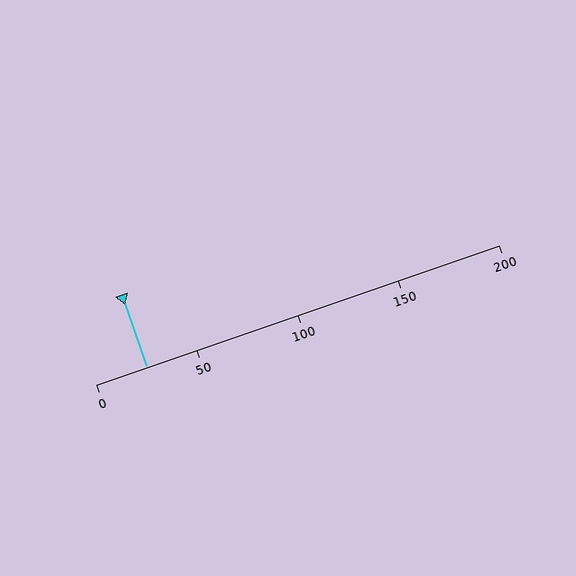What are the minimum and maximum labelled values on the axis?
The axis runs from 0 to 200.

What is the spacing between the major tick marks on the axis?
The major ticks are spaced 50 apart.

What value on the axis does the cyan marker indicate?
The marker indicates approximately 25.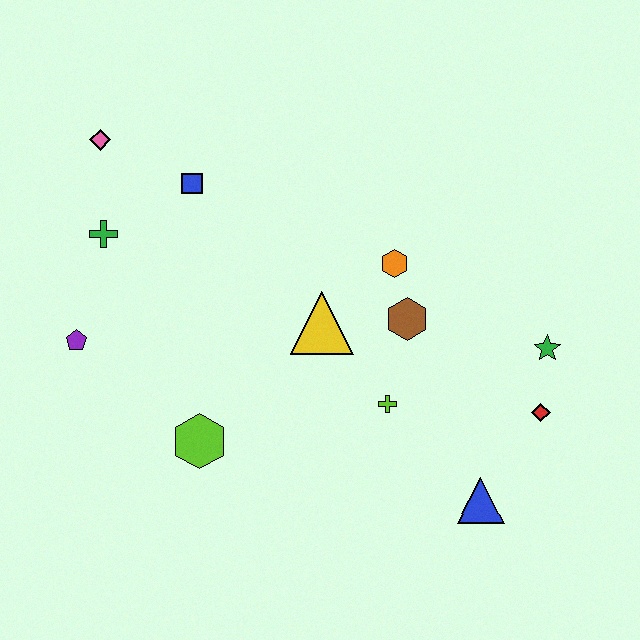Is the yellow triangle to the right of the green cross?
Yes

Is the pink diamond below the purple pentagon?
No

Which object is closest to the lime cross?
The brown hexagon is closest to the lime cross.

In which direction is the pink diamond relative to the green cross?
The pink diamond is above the green cross.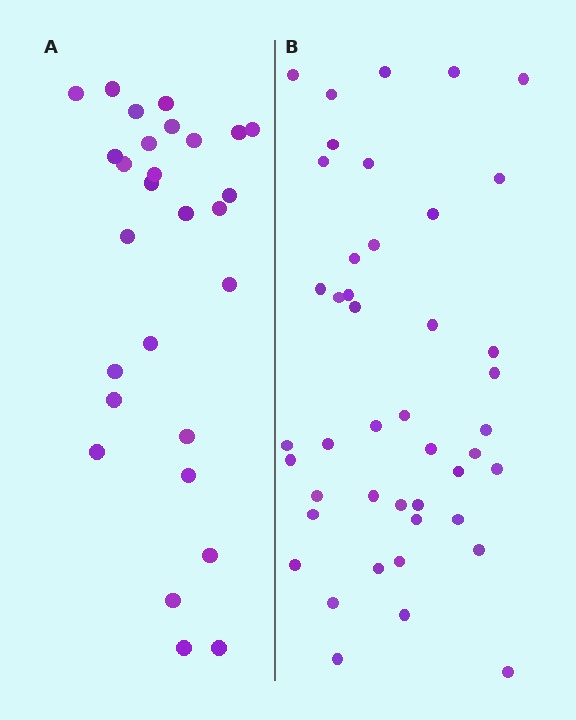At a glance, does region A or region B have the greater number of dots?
Region B (the right region) has more dots.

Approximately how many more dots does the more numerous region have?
Region B has approximately 15 more dots than region A.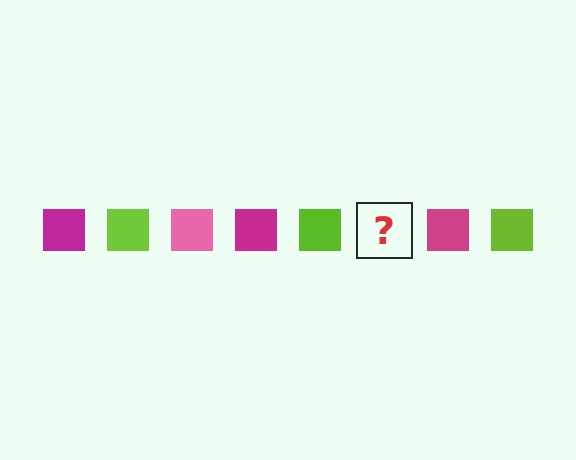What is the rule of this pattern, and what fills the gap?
The rule is that the pattern cycles through magenta, lime, pink squares. The gap should be filled with a pink square.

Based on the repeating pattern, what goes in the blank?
The blank should be a pink square.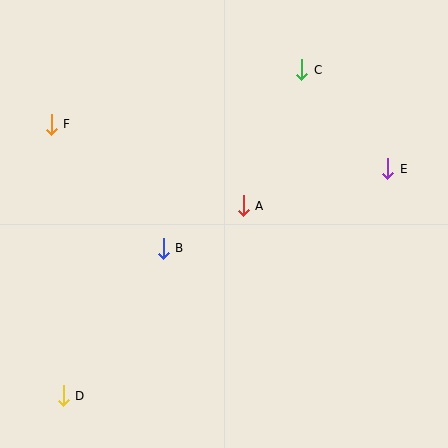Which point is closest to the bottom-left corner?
Point D is closest to the bottom-left corner.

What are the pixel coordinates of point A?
Point A is at (243, 206).